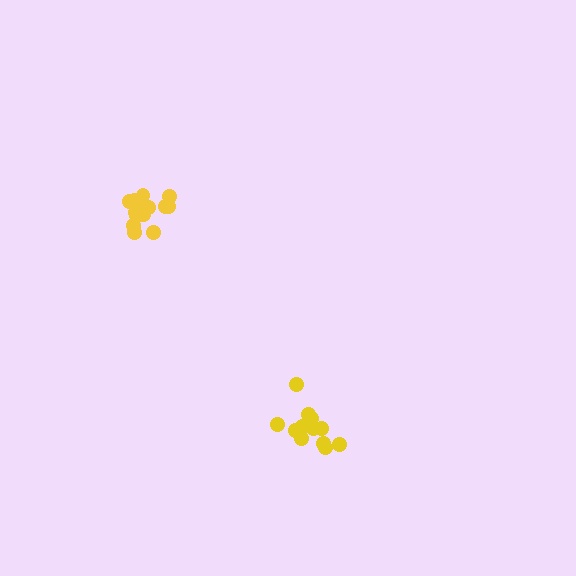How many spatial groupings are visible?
There are 2 spatial groupings.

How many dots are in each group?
Group 1: 17 dots, Group 2: 13 dots (30 total).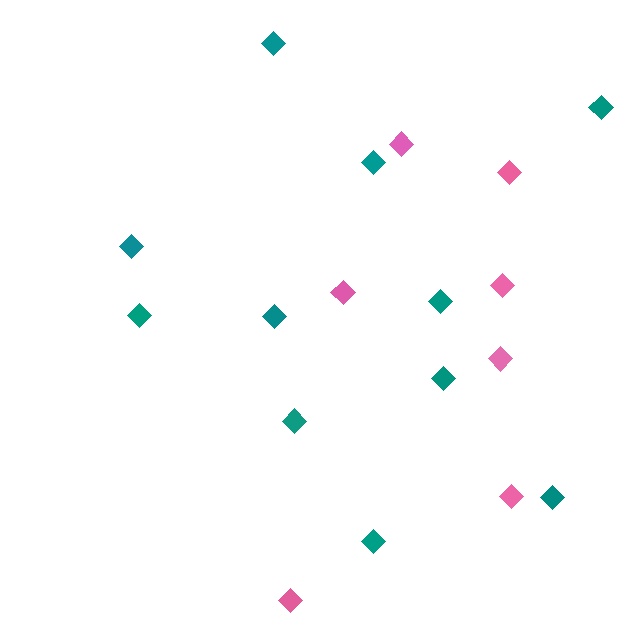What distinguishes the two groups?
There are 2 groups: one group of teal diamonds (11) and one group of pink diamonds (7).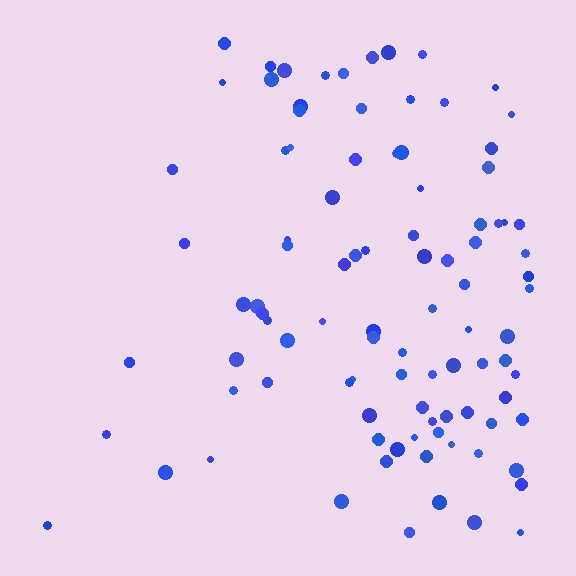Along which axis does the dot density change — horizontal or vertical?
Horizontal.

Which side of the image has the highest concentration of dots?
The right.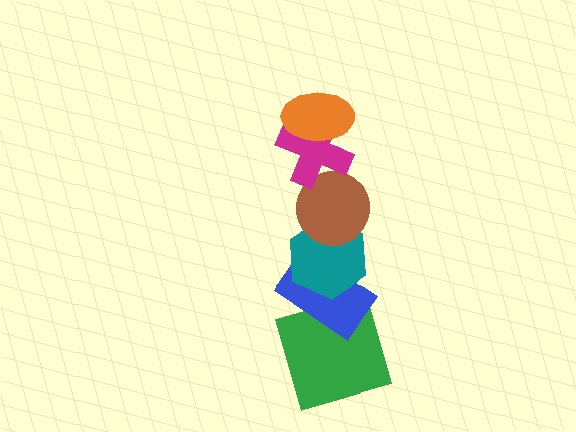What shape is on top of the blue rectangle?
The teal hexagon is on top of the blue rectangle.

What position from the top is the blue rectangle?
The blue rectangle is 5th from the top.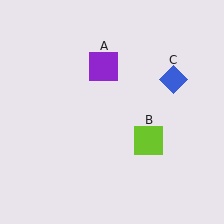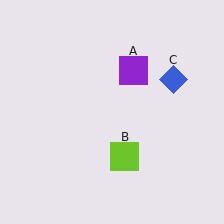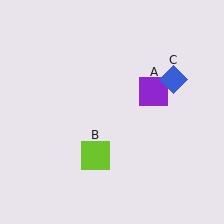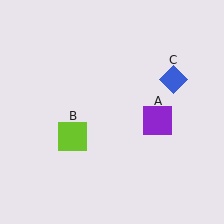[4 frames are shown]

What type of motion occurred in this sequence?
The purple square (object A), lime square (object B) rotated clockwise around the center of the scene.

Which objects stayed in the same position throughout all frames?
Blue diamond (object C) remained stationary.